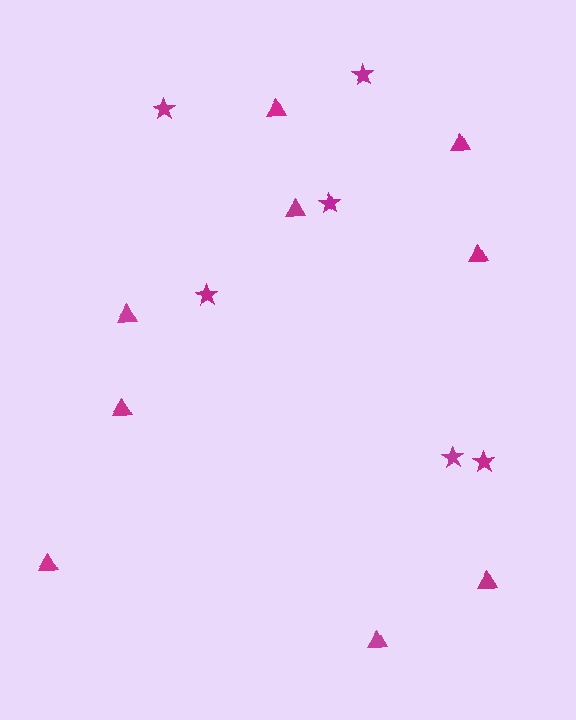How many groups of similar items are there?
There are 2 groups: one group of triangles (9) and one group of stars (6).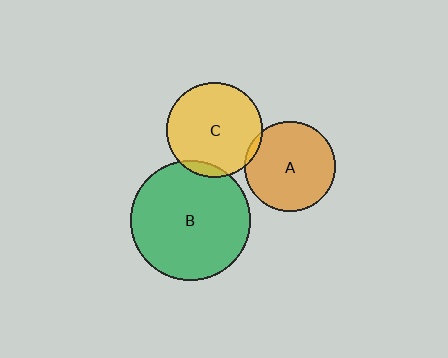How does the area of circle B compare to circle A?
Approximately 1.7 times.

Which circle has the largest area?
Circle B (green).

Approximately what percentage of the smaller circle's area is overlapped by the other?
Approximately 5%.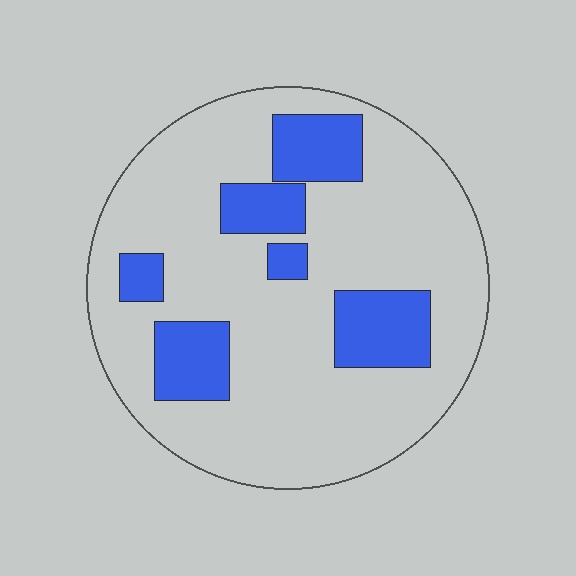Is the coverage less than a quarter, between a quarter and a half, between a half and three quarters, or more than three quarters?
Less than a quarter.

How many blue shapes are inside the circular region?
6.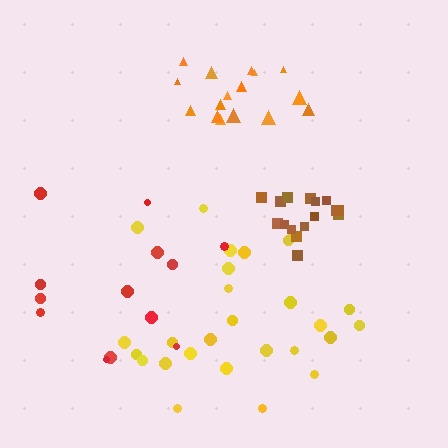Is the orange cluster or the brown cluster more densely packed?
Brown.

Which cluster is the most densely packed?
Brown.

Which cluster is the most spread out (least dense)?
Red.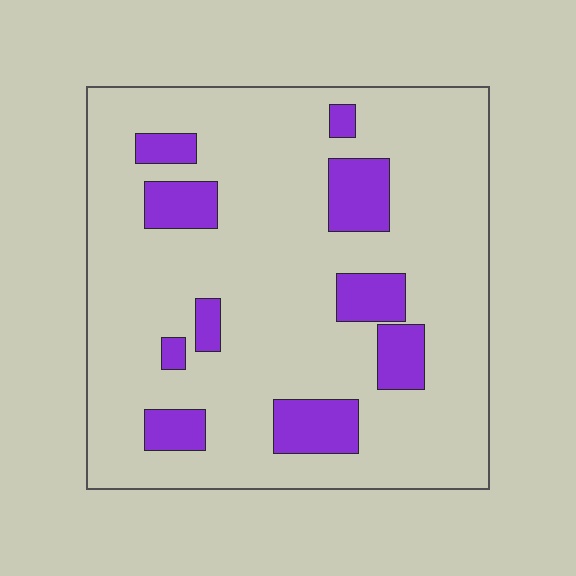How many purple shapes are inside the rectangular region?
10.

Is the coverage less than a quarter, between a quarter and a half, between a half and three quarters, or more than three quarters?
Less than a quarter.